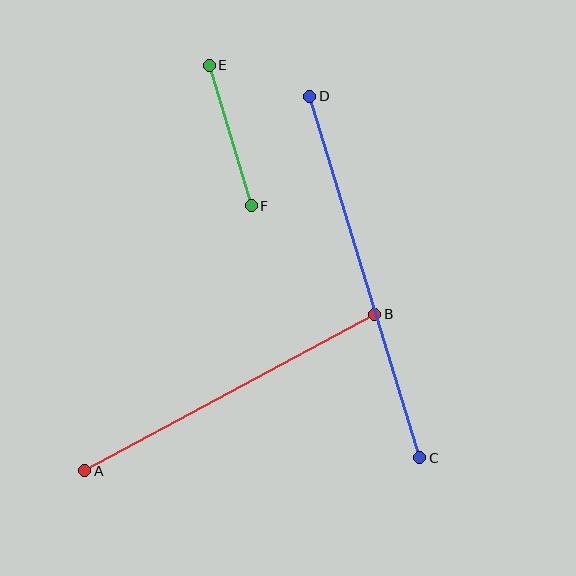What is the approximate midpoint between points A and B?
The midpoint is at approximately (230, 393) pixels.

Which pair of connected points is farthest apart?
Points C and D are farthest apart.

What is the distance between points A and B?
The distance is approximately 329 pixels.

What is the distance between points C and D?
The distance is approximately 378 pixels.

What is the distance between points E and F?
The distance is approximately 147 pixels.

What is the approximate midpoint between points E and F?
The midpoint is at approximately (230, 135) pixels.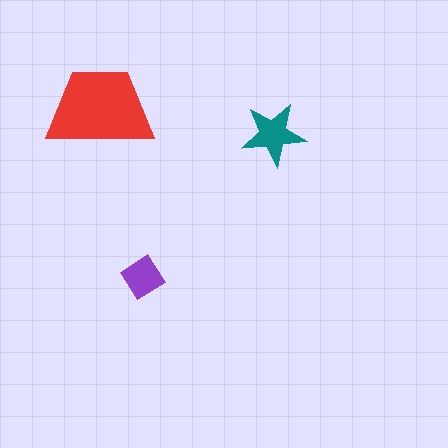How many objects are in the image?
There are 3 objects in the image.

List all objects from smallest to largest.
The purple diamond, the teal star, the red trapezoid.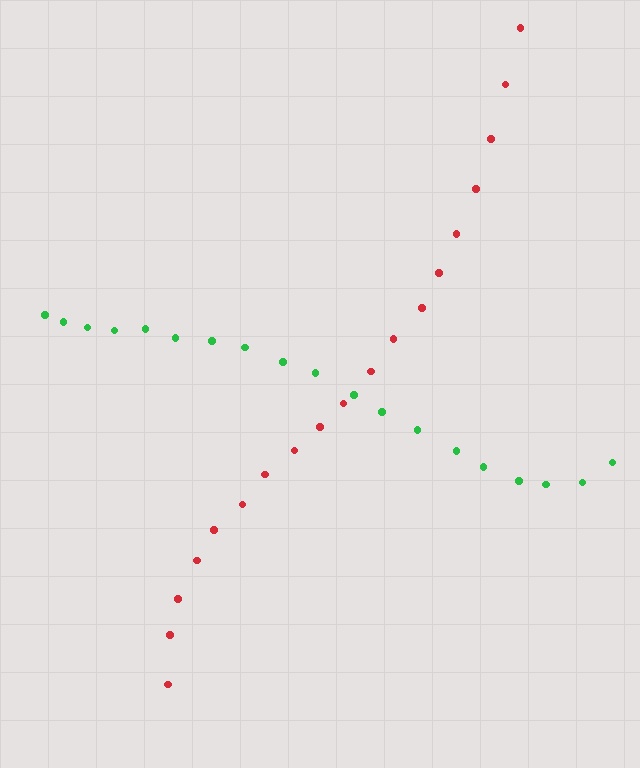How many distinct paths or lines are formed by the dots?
There are 2 distinct paths.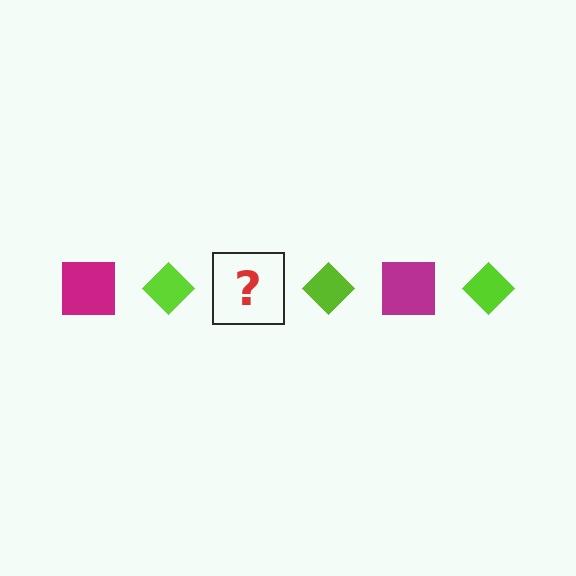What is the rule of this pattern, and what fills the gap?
The rule is that the pattern alternates between magenta square and lime diamond. The gap should be filled with a magenta square.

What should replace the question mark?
The question mark should be replaced with a magenta square.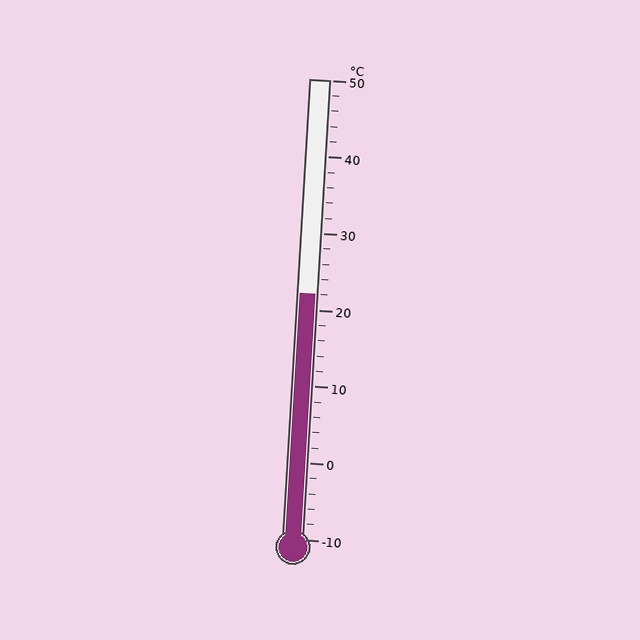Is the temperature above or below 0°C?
The temperature is above 0°C.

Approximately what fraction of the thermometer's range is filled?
The thermometer is filled to approximately 55% of its range.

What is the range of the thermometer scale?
The thermometer scale ranges from -10°C to 50°C.